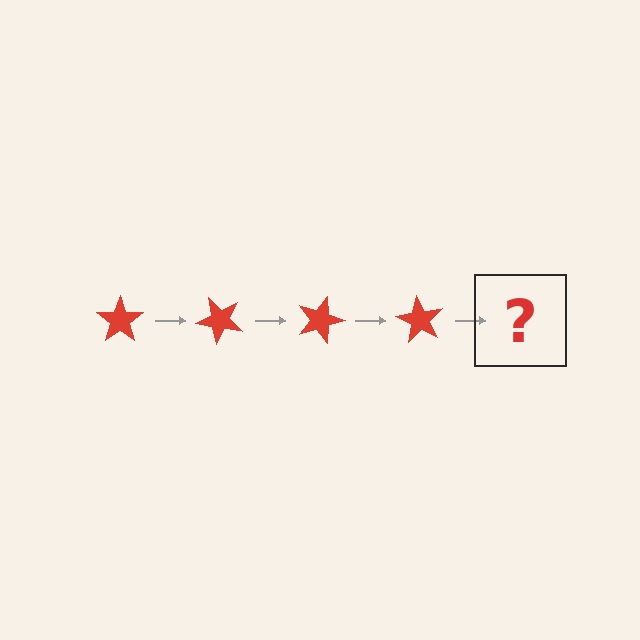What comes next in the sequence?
The next element should be a red star rotated 180 degrees.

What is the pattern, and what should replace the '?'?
The pattern is that the star rotates 45 degrees each step. The '?' should be a red star rotated 180 degrees.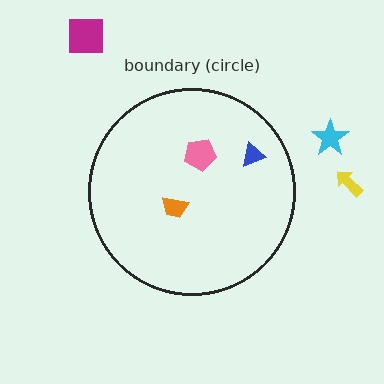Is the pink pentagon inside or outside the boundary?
Inside.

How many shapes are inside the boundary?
3 inside, 3 outside.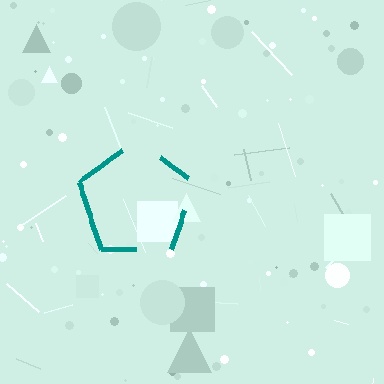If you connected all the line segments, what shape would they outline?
They would outline a pentagon.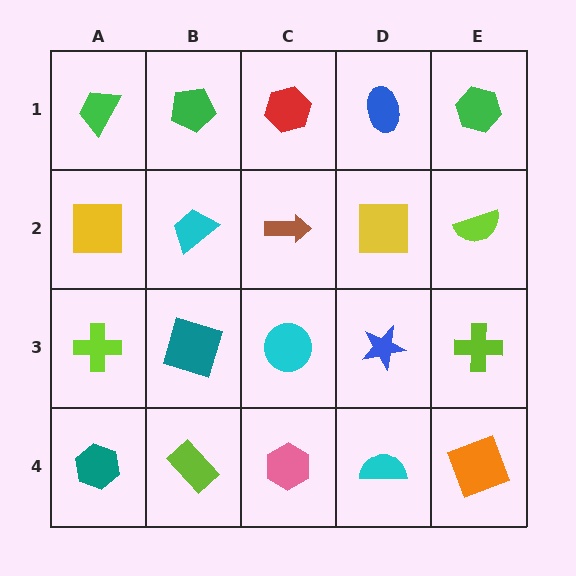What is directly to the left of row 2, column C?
A cyan trapezoid.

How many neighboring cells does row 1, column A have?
2.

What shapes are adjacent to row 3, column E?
A lime semicircle (row 2, column E), an orange square (row 4, column E), a blue star (row 3, column D).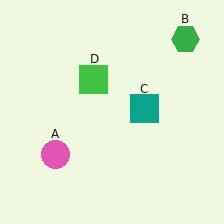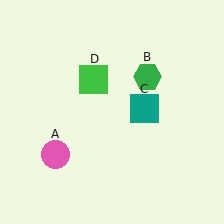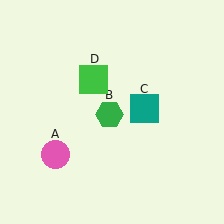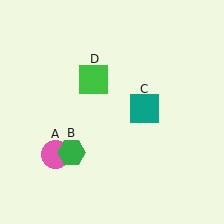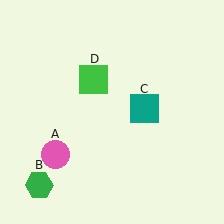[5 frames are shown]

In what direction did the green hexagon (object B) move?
The green hexagon (object B) moved down and to the left.